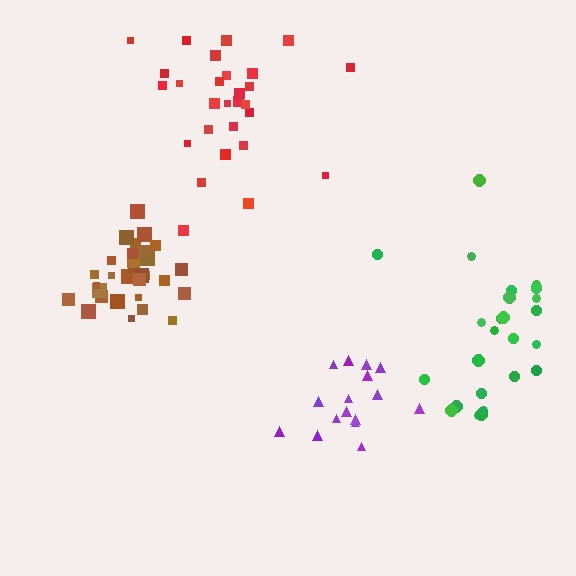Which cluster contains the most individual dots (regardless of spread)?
Brown (31).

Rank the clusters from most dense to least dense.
brown, purple, red, green.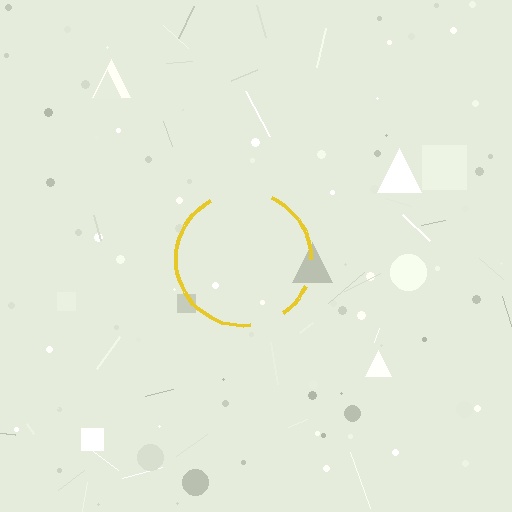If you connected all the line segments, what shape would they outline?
They would outline a circle.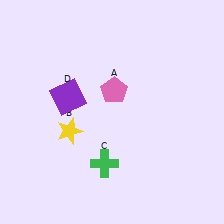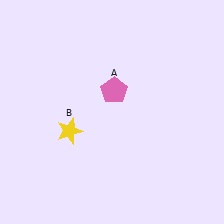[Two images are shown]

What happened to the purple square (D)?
The purple square (D) was removed in Image 2. It was in the top-left area of Image 1.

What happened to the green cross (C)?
The green cross (C) was removed in Image 2. It was in the bottom-left area of Image 1.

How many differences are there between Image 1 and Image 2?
There are 2 differences between the two images.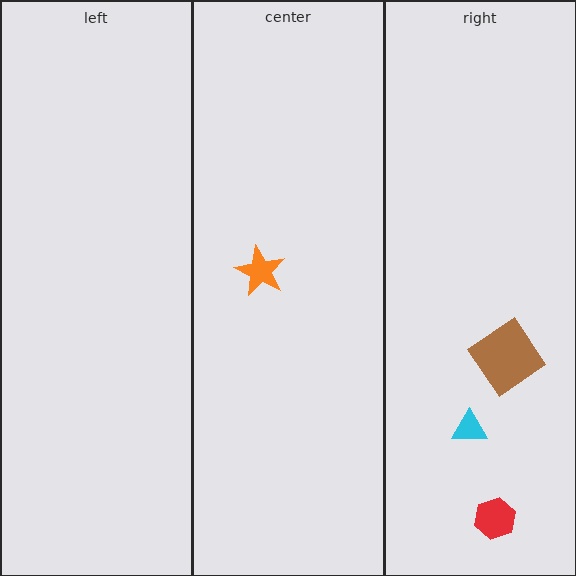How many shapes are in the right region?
3.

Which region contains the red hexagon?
The right region.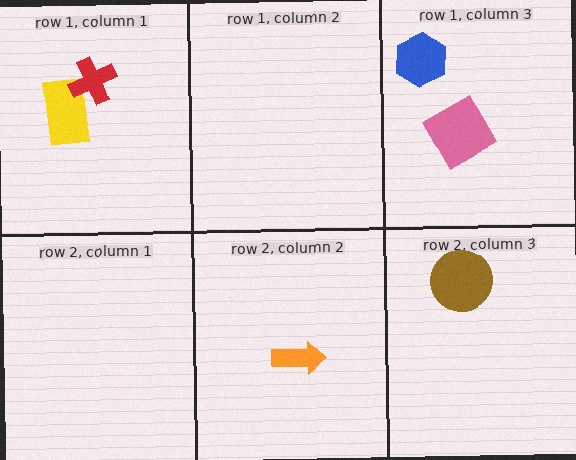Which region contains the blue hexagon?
The row 1, column 3 region.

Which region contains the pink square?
The row 1, column 3 region.